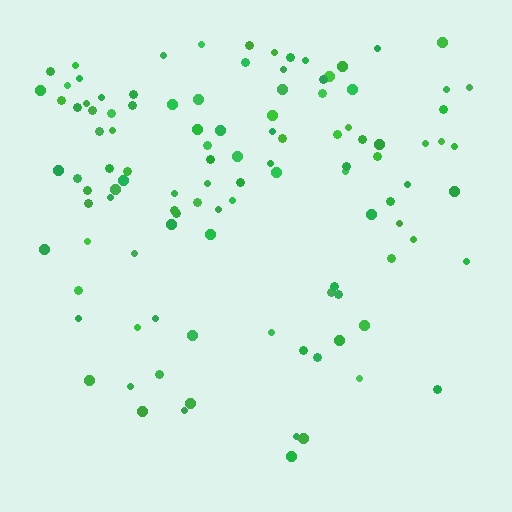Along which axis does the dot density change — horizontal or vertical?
Vertical.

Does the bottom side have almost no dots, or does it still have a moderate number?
Still a moderate number, just noticeably fewer than the top.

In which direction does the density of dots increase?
From bottom to top, with the top side densest.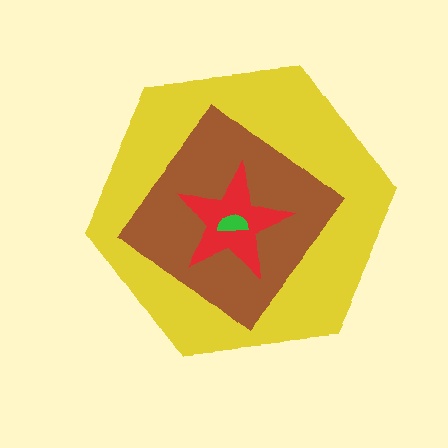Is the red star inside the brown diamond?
Yes.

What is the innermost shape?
The green semicircle.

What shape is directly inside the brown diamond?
The red star.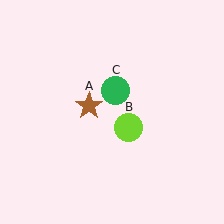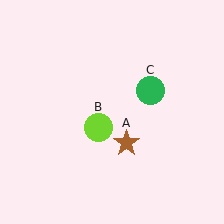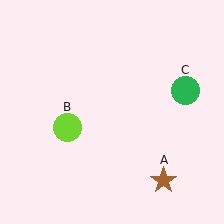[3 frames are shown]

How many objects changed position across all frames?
3 objects changed position: brown star (object A), lime circle (object B), green circle (object C).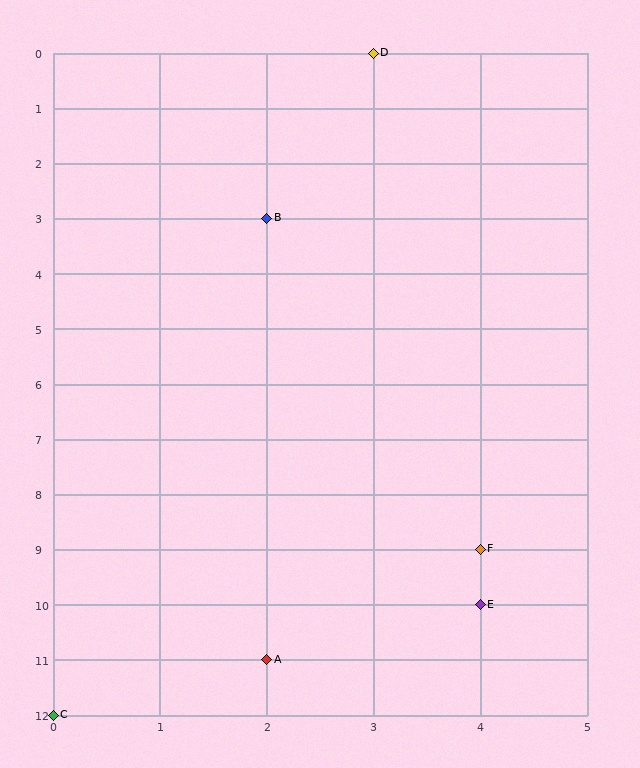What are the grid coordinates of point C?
Point C is at grid coordinates (0, 12).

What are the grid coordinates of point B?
Point B is at grid coordinates (2, 3).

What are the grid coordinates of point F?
Point F is at grid coordinates (4, 9).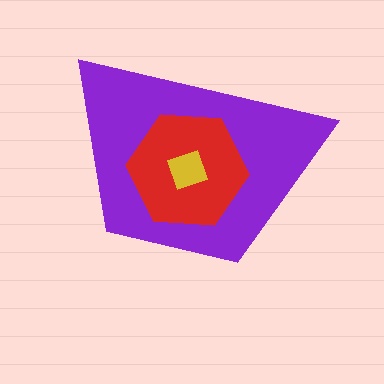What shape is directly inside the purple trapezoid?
The red hexagon.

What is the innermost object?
The yellow square.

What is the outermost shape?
The purple trapezoid.